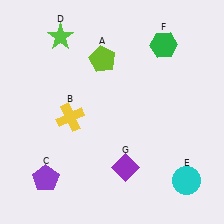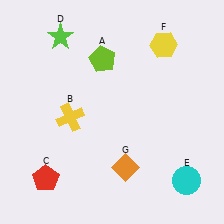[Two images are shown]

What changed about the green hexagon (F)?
In Image 1, F is green. In Image 2, it changed to yellow.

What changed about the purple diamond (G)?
In Image 1, G is purple. In Image 2, it changed to orange.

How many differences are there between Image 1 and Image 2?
There are 3 differences between the two images.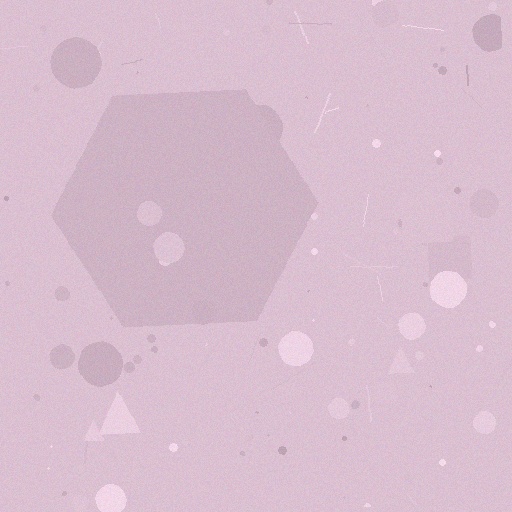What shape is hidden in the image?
A hexagon is hidden in the image.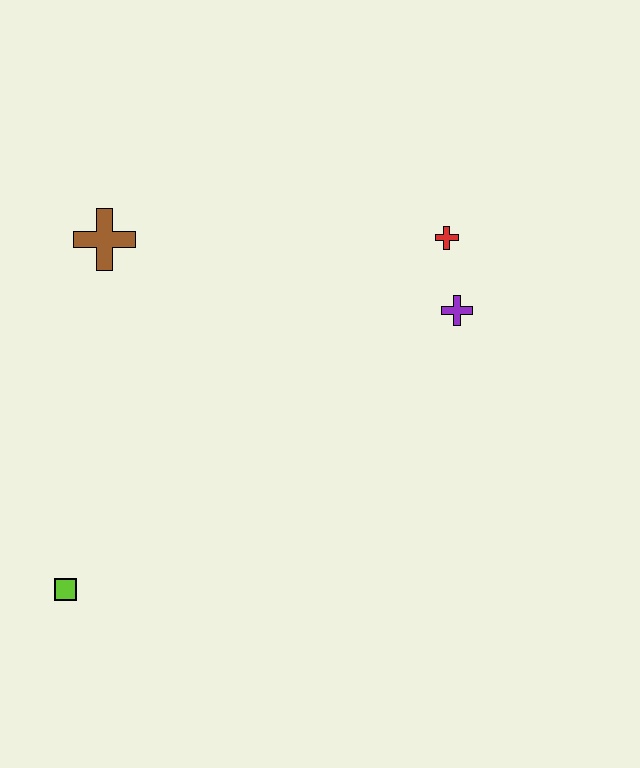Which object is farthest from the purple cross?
The lime square is farthest from the purple cross.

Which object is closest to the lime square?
The brown cross is closest to the lime square.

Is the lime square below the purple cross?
Yes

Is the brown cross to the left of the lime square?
No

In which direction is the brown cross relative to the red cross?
The brown cross is to the left of the red cross.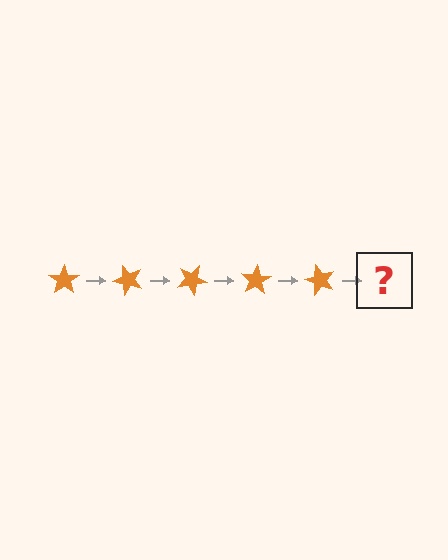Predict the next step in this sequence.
The next step is an orange star rotated 250 degrees.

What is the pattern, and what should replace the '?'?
The pattern is that the star rotates 50 degrees each step. The '?' should be an orange star rotated 250 degrees.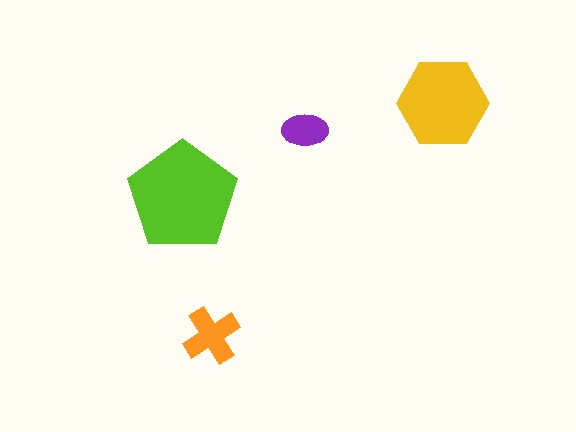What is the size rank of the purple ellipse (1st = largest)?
4th.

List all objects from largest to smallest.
The lime pentagon, the yellow hexagon, the orange cross, the purple ellipse.